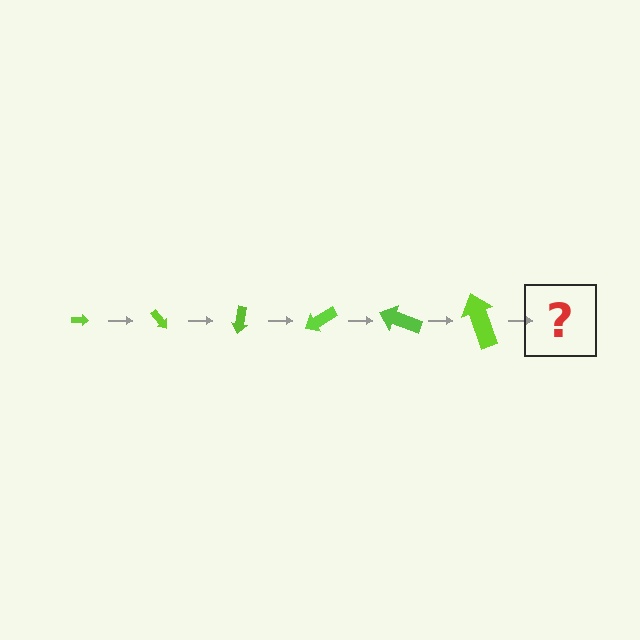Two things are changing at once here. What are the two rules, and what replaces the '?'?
The two rules are that the arrow grows larger each step and it rotates 50 degrees each step. The '?' should be an arrow, larger than the previous one and rotated 300 degrees from the start.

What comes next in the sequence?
The next element should be an arrow, larger than the previous one and rotated 300 degrees from the start.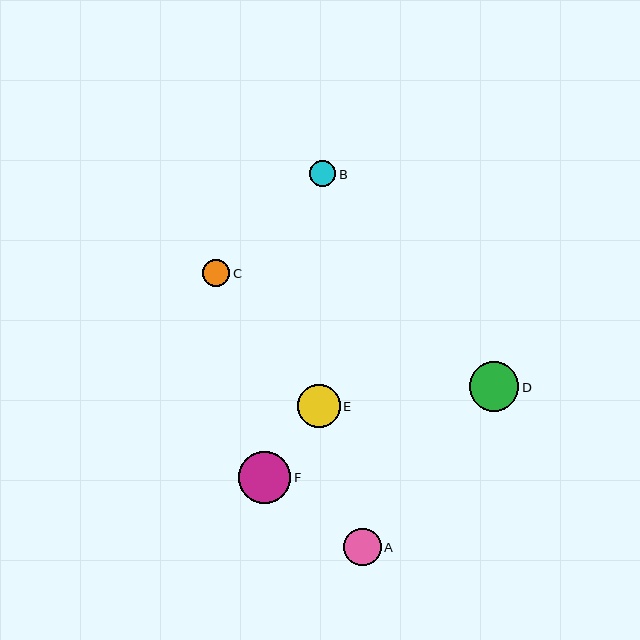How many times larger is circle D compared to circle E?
Circle D is approximately 1.2 times the size of circle E.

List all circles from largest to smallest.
From largest to smallest: F, D, E, A, C, B.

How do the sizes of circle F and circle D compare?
Circle F and circle D are approximately the same size.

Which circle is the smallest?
Circle B is the smallest with a size of approximately 26 pixels.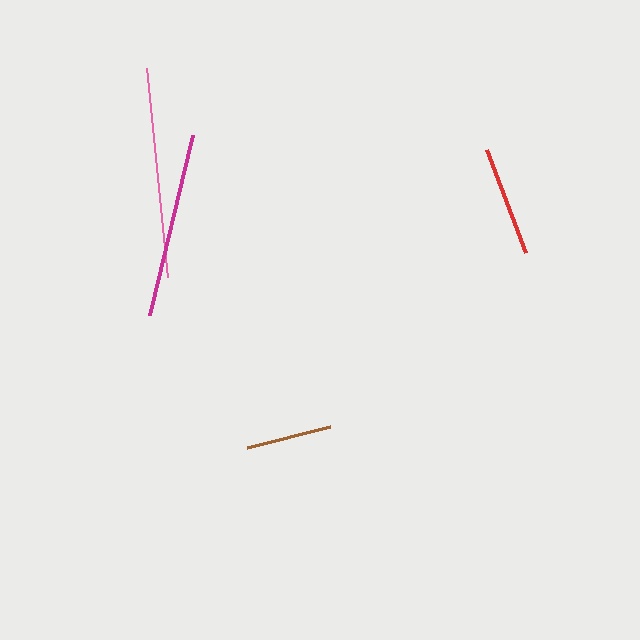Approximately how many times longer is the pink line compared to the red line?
The pink line is approximately 1.9 times the length of the red line.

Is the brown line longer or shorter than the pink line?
The pink line is longer than the brown line.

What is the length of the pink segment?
The pink segment is approximately 210 pixels long.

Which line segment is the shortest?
The brown line is the shortest at approximately 85 pixels.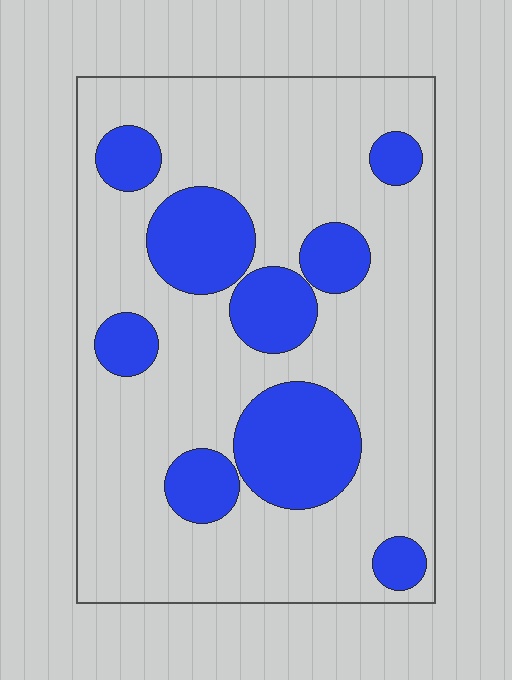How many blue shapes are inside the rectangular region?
9.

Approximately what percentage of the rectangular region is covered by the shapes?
Approximately 25%.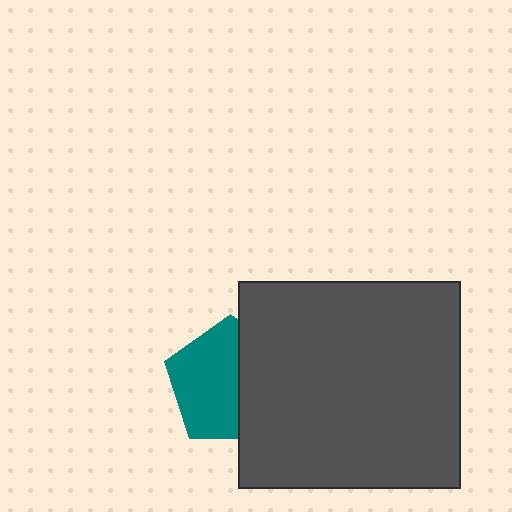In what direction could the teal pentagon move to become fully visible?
The teal pentagon could move left. That would shift it out from behind the dark gray rectangle entirely.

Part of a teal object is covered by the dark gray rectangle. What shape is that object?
It is a pentagon.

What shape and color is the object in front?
The object in front is a dark gray rectangle.